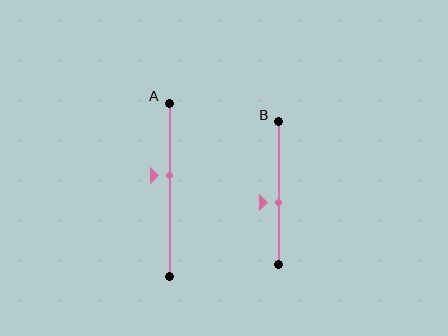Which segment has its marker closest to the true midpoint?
Segment B has its marker closest to the true midpoint.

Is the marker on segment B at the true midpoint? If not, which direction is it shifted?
No, the marker on segment B is shifted downward by about 6% of the segment length.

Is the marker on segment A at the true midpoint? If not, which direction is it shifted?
No, the marker on segment A is shifted upward by about 8% of the segment length.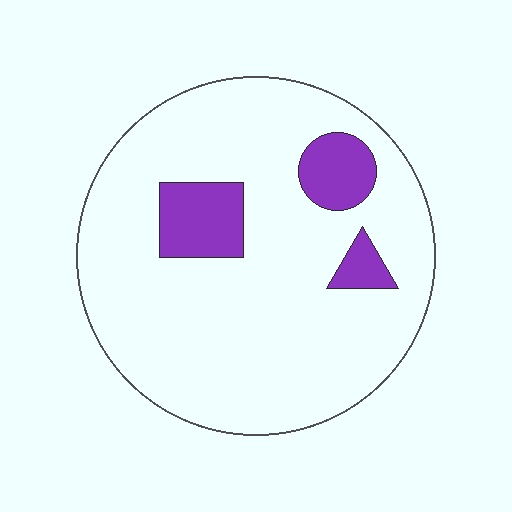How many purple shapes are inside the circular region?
3.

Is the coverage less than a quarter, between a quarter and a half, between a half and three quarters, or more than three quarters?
Less than a quarter.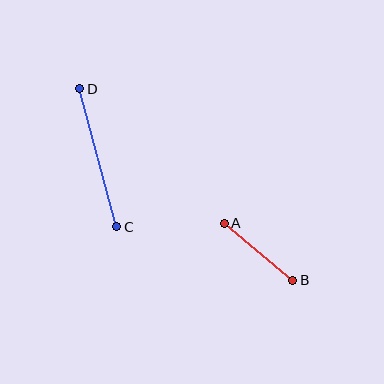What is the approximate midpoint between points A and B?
The midpoint is at approximately (259, 252) pixels.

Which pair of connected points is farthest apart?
Points C and D are farthest apart.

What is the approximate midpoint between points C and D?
The midpoint is at approximately (98, 158) pixels.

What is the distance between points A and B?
The distance is approximately 89 pixels.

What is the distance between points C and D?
The distance is approximately 143 pixels.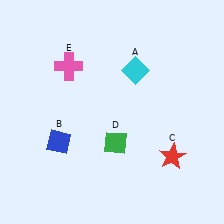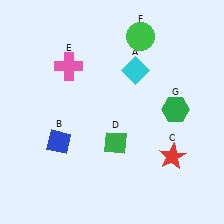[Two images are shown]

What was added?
A green circle (F), a green hexagon (G) were added in Image 2.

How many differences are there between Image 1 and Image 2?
There are 2 differences between the two images.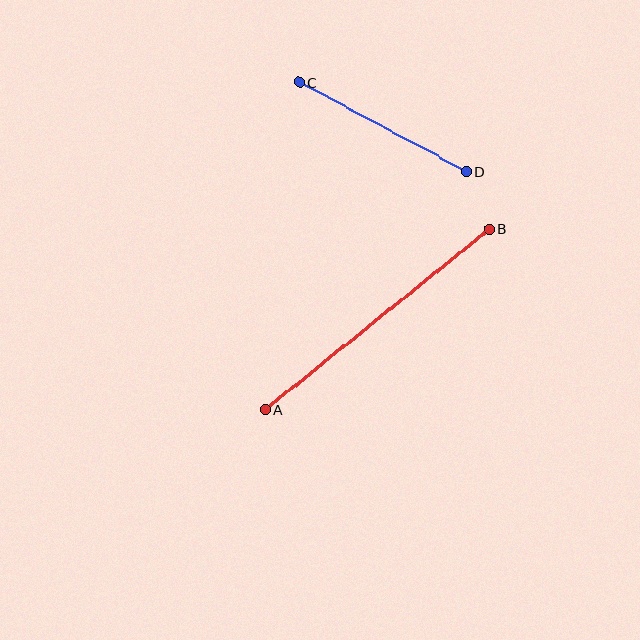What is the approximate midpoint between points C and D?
The midpoint is at approximately (383, 127) pixels.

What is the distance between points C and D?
The distance is approximately 190 pixels.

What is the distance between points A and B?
The distance is approximately 288 pixels.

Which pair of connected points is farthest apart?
Points A and B are farthest apart.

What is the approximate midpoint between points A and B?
The midpoint is at approximately (377, 319) pixels.